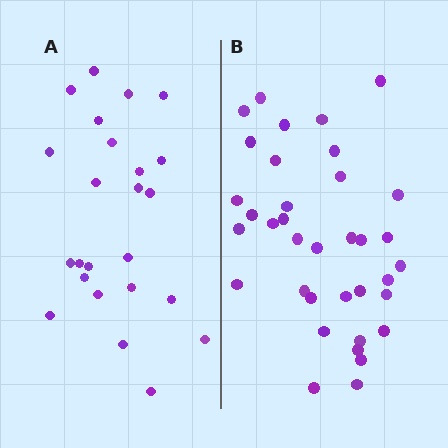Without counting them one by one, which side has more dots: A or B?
Region B (the right region) has more dots.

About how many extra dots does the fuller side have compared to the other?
Region B has roughly 12 or so more dots than region A.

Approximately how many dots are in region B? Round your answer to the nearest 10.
About 40 dots. (The exact count is 36, which rounds to 40.)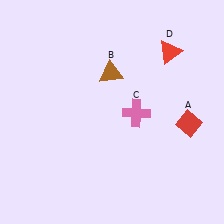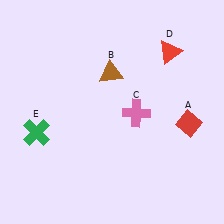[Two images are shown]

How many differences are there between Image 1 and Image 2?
There is 1 difference between the two images.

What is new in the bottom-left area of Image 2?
A green cross (E) was added in the bottom-left area of Image 2.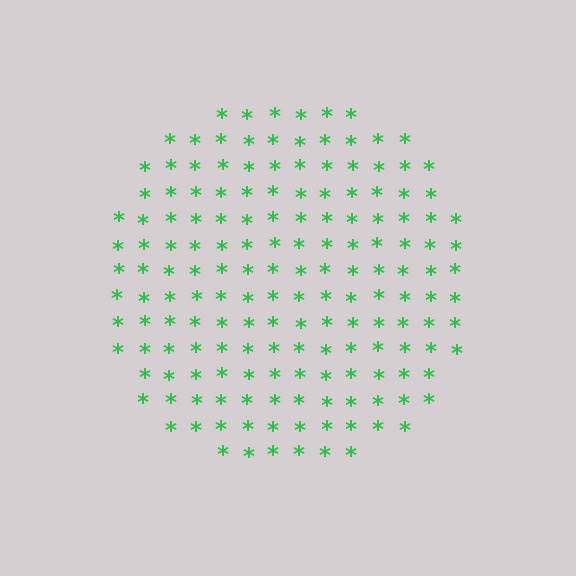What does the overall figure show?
The overall figure shows a circle.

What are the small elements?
The small elements are asterisks.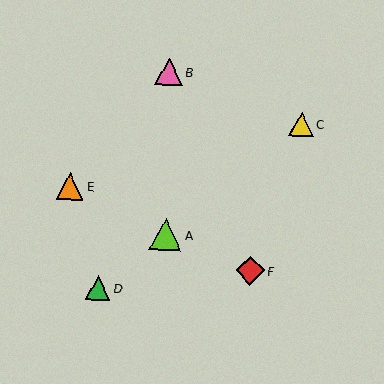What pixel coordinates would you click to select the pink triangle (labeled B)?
Click at (169, 72) to select the pink triangle B.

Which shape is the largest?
The lime triangle (labeled A) is the largest.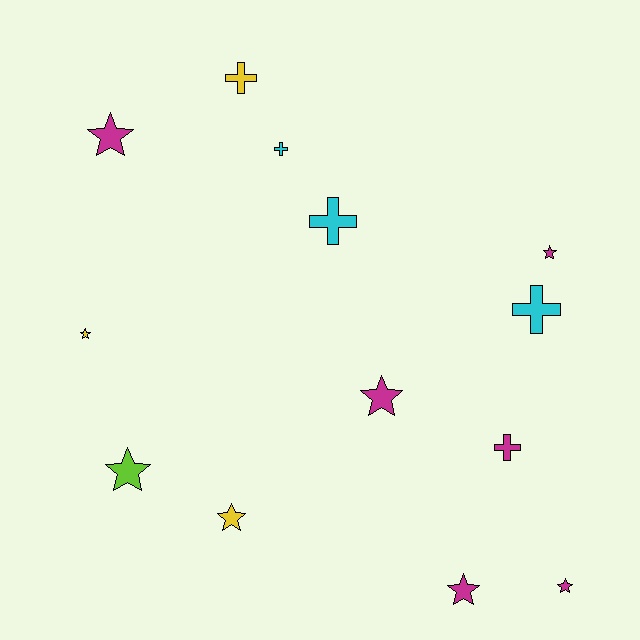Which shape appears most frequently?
Star, with 8 objects.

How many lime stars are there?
There is 1 lime star.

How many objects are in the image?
There are 13 objects.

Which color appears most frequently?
Magenta, with 6 objects.